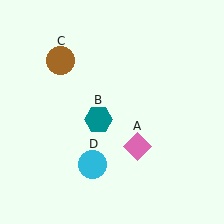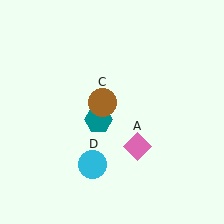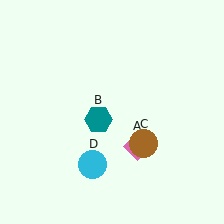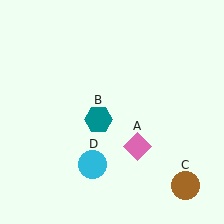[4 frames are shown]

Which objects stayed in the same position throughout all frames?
Pink diamond (object A) and teal hexagon (object B) and cyan circle (object D) remained stationary.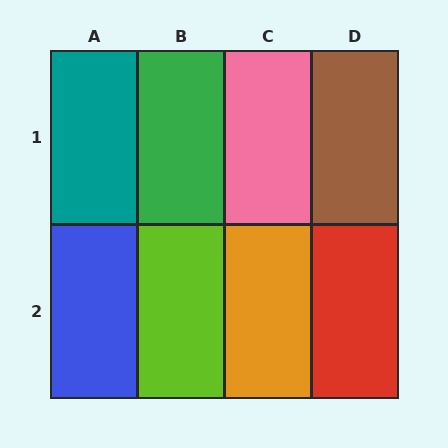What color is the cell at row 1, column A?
Teal.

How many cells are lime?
1 cell is lime.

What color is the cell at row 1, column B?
Green.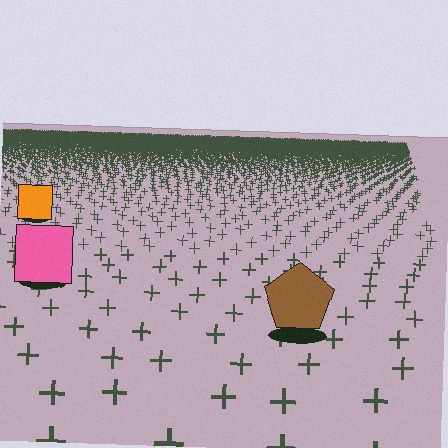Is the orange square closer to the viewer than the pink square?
No. The pink square is closer — you can tell from the texture gradient: the ground texture is coarser near it.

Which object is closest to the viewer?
The brown pentagon is closest. The texture marks near it are larger and more spread out.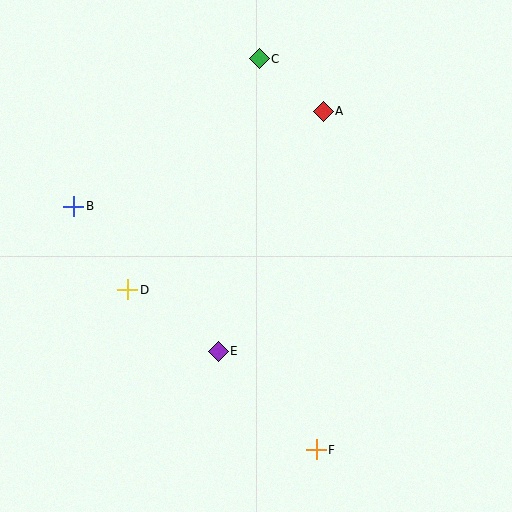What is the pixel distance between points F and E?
The distance between F and E is 139 pixels.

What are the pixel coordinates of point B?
Point B is at (74, 206).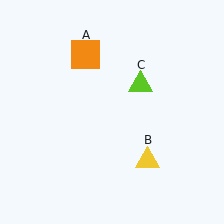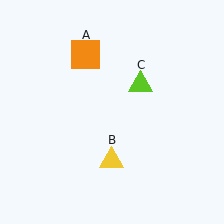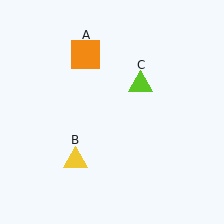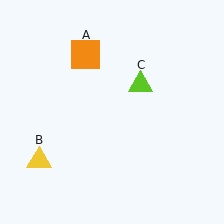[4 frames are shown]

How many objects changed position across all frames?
1 object changed position: yellow triangle (object B).